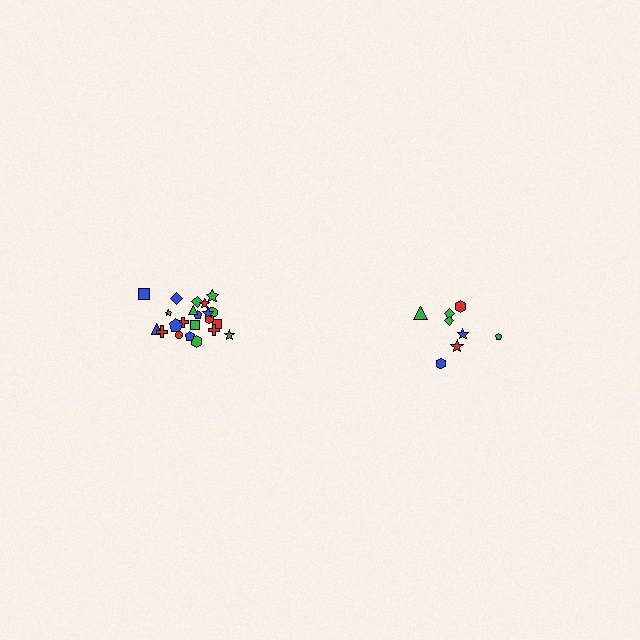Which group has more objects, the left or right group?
The left group.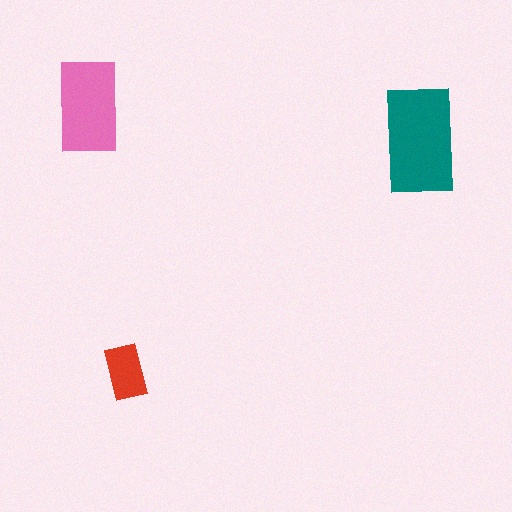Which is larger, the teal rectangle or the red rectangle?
The teal one.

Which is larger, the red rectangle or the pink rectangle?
The pink one.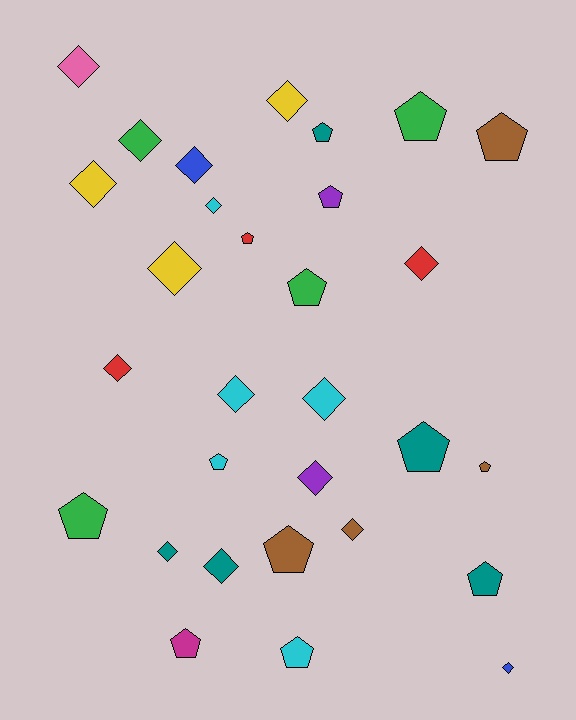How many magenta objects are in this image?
There is 1 magenta object.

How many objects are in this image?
There are 30 objects.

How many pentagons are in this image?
There are 14 pentagons.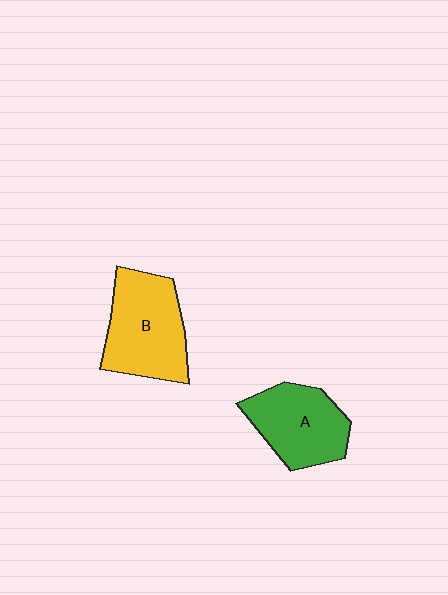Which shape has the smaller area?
Shape A (green).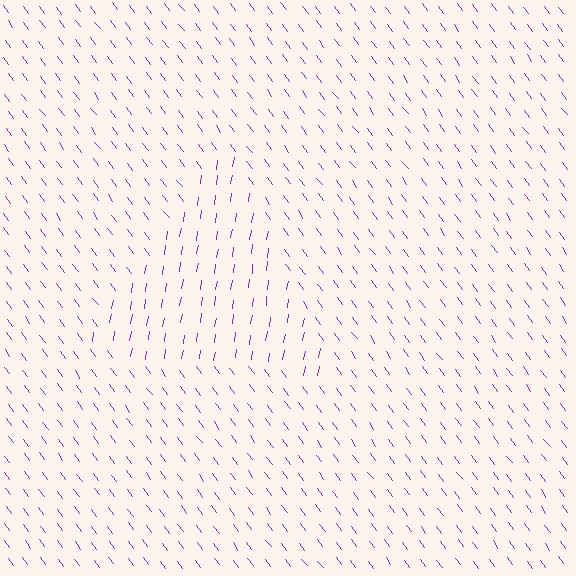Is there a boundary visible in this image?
Yes, there is a texture boundary formed by a change in line orientation.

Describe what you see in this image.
The image is filled with small purple line segments. A triangle region in the image has lines oriented differently from the surrounding lines, creating a visible texture boundary.